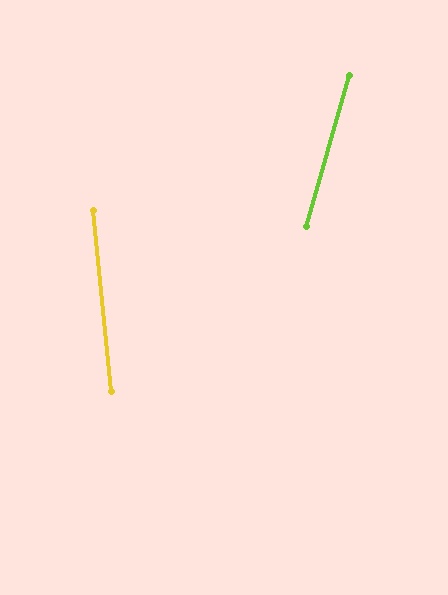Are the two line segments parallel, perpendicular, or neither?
Neither parallel nor perpendicular — they differ by about 21°.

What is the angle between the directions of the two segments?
Approximately 21 degrees.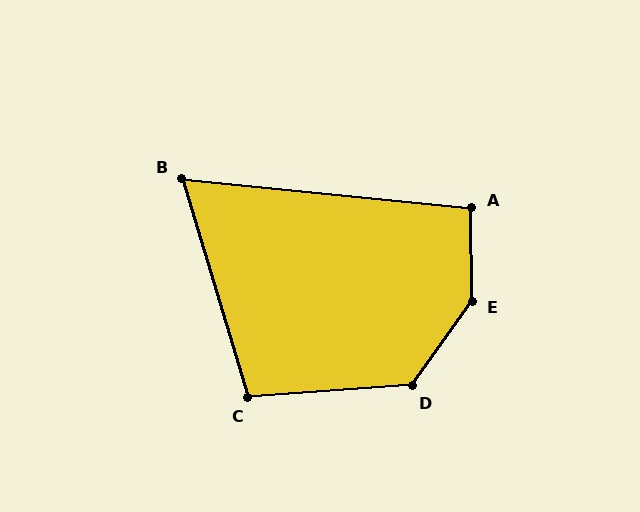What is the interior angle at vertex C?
Approximately 103 degrees (obtuse).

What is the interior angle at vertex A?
Approximately 96 degrees (obtuse).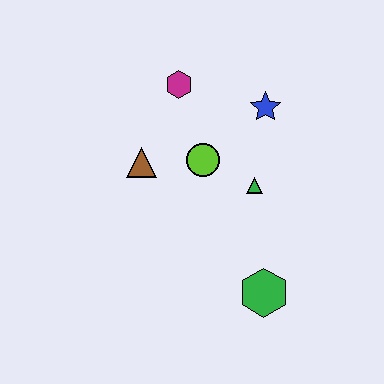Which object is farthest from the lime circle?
The green hexagon is farthest from the lime circle.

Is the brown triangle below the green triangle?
No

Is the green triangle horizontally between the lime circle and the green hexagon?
Yes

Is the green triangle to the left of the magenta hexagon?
No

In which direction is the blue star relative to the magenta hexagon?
The blue star is to the right of the magenta hexagon.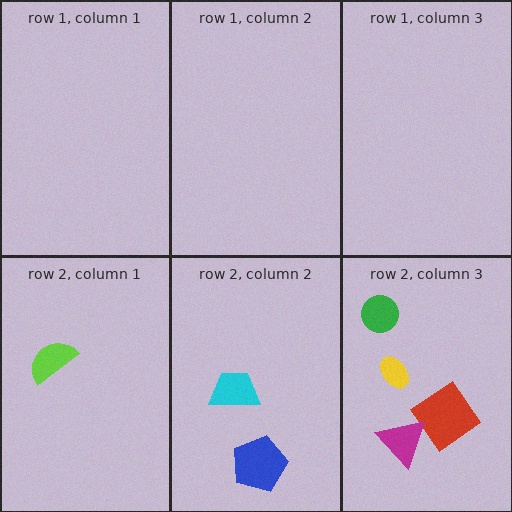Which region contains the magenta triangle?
The row 2, column 3 region.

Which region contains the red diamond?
The row 2, column 3 region.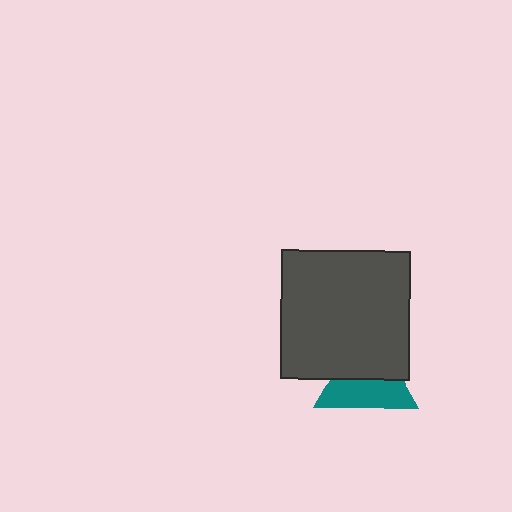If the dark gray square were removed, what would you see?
You would see the complete teal triangle.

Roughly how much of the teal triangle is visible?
About half of it is visible (roughly 51%).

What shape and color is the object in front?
The object in front is a dark gray square.